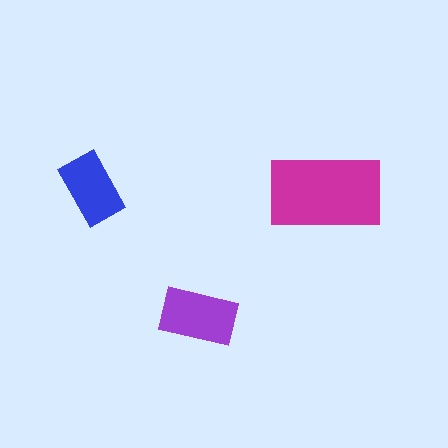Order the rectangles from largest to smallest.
the magenta one, the purple one, the blue one.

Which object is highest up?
The blue rectangle is topmost.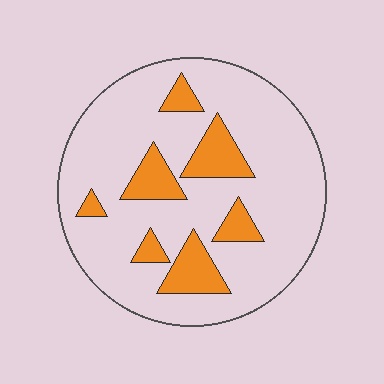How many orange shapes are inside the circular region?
7.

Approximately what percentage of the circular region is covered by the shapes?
Approximately 20%.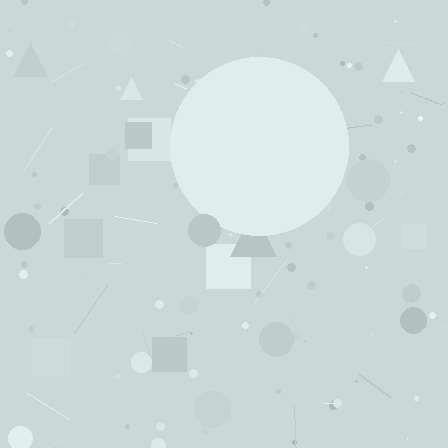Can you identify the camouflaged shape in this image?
The camouflaged shape is a circle.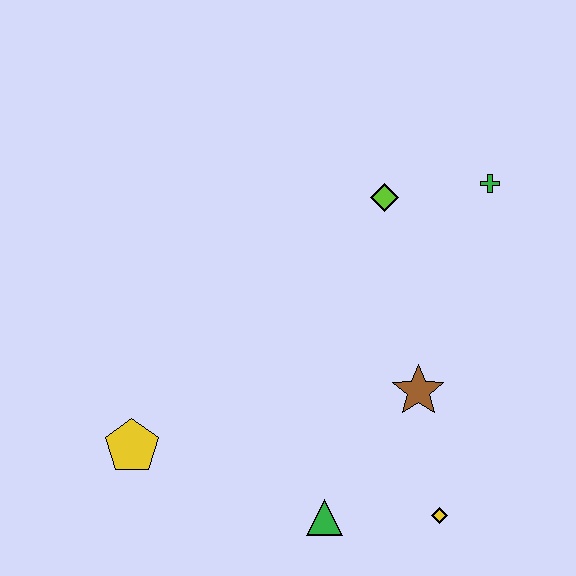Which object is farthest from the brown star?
The yellow pentagon is farthest from the brown star.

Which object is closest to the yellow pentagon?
The green triangle is closest to the yellow pentagon.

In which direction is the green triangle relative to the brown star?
The green triangle is below the brown star.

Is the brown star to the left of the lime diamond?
No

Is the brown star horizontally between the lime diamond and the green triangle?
No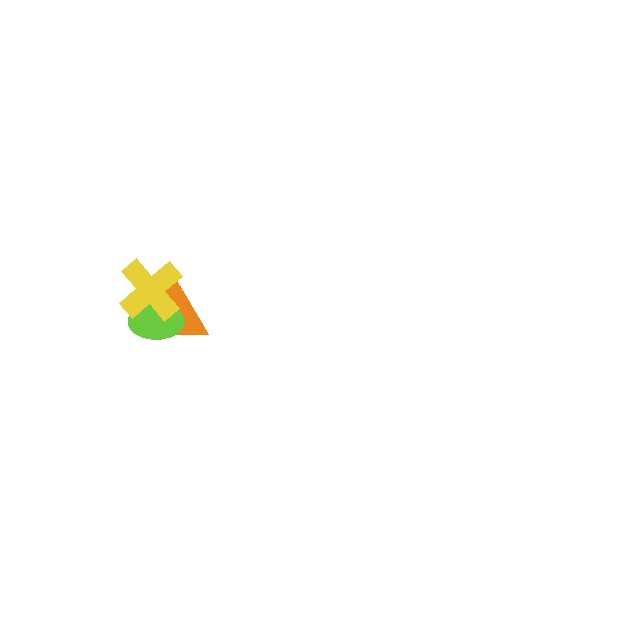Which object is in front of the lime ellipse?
The yellow cross is in front of the lime ellipse.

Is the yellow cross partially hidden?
No, no other shape covers it.